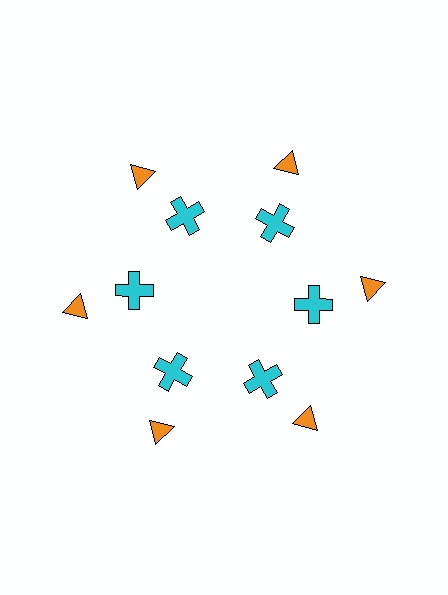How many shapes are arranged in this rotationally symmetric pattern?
There are 12 shapes, arranged in 6 groups of 2.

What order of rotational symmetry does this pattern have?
This pattern has 6-fold rotational symmetry.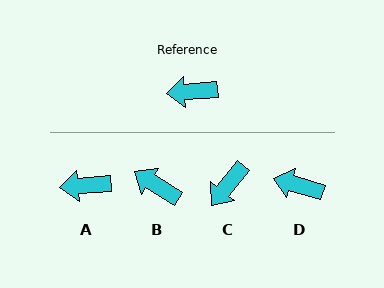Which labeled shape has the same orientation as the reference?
A.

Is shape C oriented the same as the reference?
No, it is off by about 47 degrees.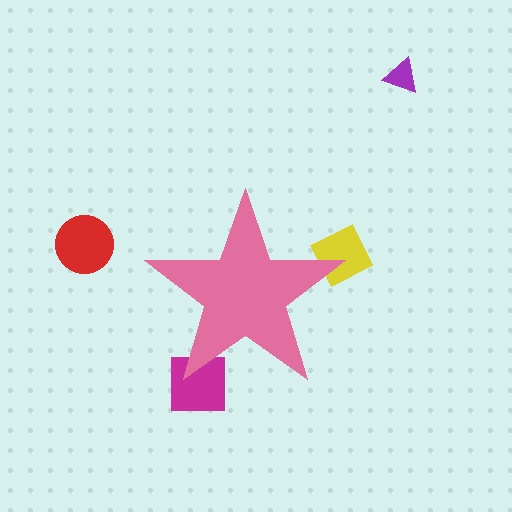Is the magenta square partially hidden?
Yes, the magenta square is partially hidden behind the pink star.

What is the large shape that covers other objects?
A pink star.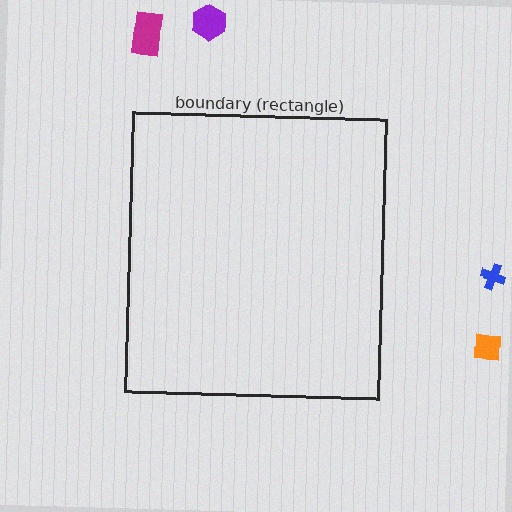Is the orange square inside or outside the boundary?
Outside.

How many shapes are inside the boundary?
0 inside, 4 outside.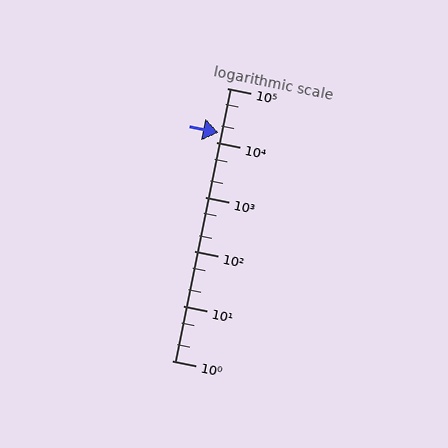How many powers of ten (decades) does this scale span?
The scale spans 5 decades, from 1 to 100000.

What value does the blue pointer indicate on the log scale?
The pointer indicates approximately 15000.